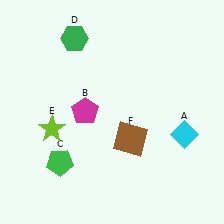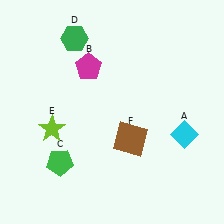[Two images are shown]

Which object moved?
The magenta pentagon (B) moved up.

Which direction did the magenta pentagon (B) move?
The magenta pentagon (B) moved up.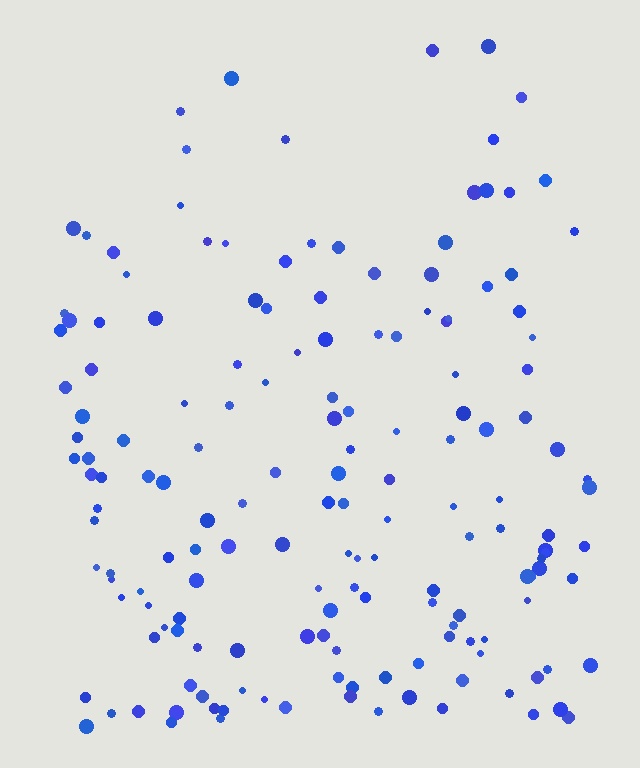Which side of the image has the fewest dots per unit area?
The top.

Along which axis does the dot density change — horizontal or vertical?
Vertical.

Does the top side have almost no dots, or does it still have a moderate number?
Still a moderate number, just noticeably fewer than the bottom.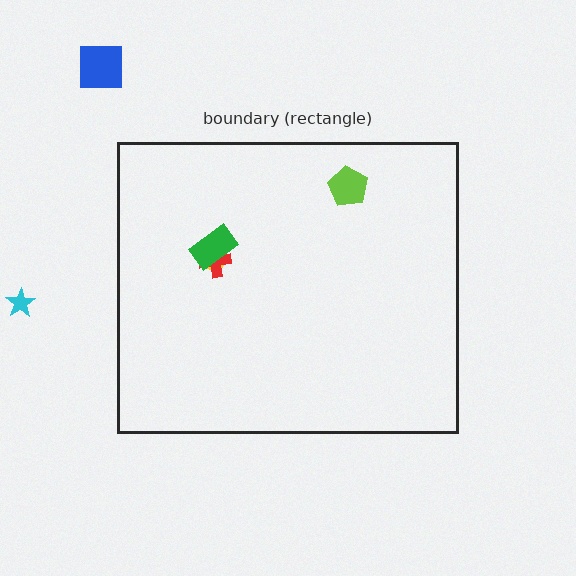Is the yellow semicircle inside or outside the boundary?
Inside.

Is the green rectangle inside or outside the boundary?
Inside.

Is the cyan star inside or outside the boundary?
Outside.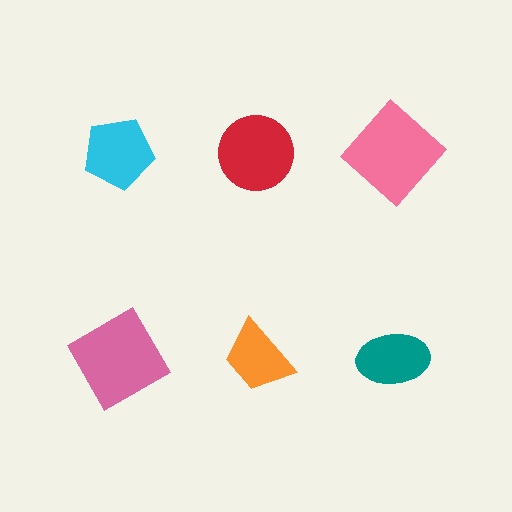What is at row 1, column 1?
A cyan pentagon.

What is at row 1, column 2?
A red circle.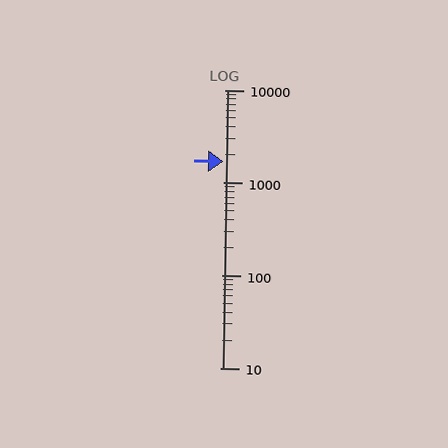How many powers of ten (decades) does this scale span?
The scale spans 3 decades, from 10 to 10000.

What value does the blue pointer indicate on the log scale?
The pointer indicates approximately 1700.